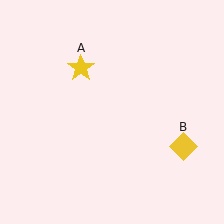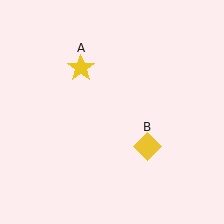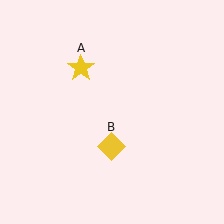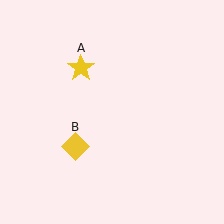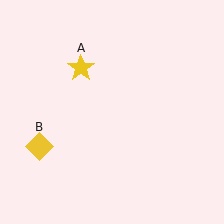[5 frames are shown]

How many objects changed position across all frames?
1 object changed position: yellow diamond (object B).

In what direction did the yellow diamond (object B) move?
The yellow diamond (object B) moved left.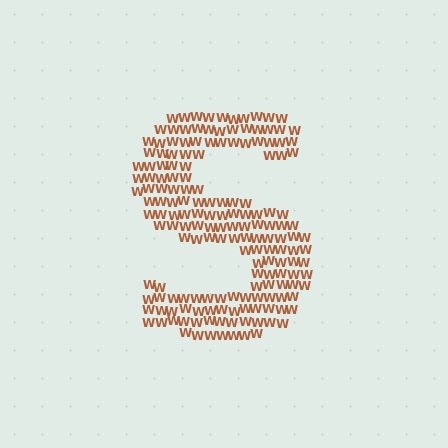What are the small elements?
The small elements are letter W's.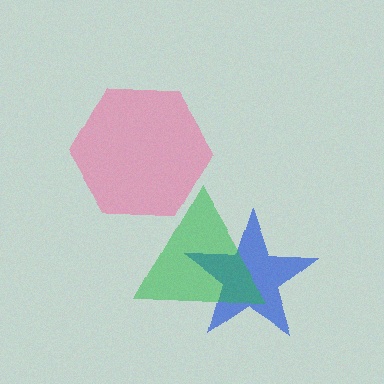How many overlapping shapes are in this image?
There are 3 overlapping shapes in the image.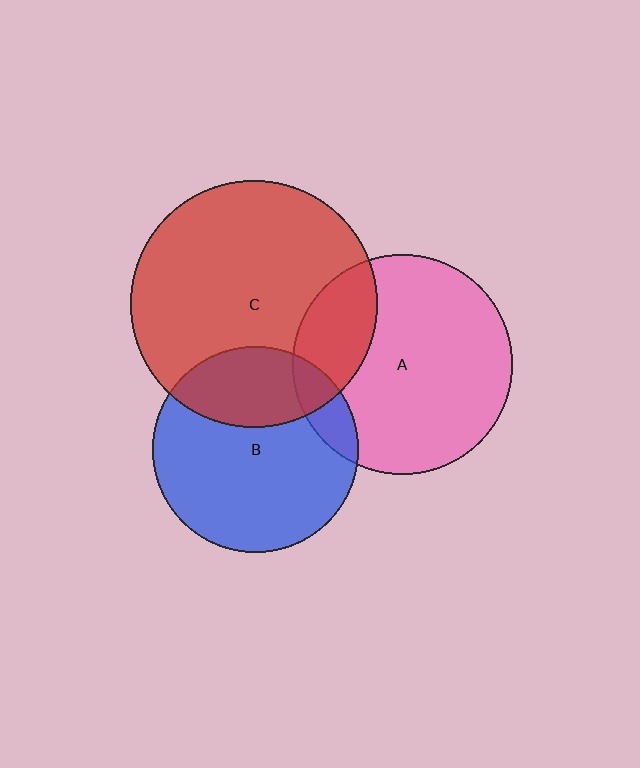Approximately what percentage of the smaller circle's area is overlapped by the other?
Approximately 10%.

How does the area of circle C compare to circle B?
Approximately 1.4 times.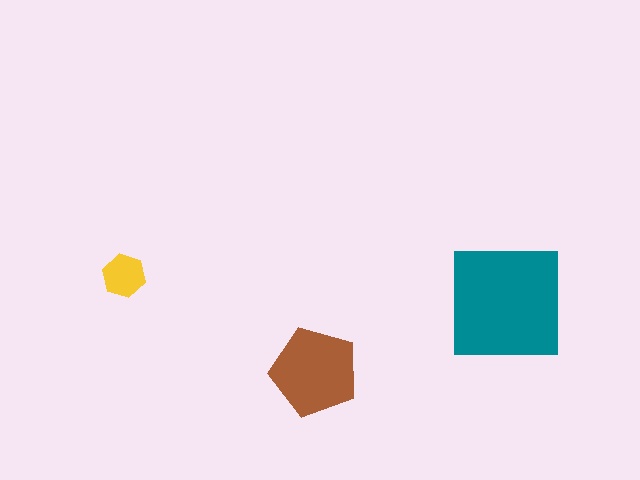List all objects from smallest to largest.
The yellow hexagon, the brown pentagon, the teal square.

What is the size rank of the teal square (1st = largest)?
1st.